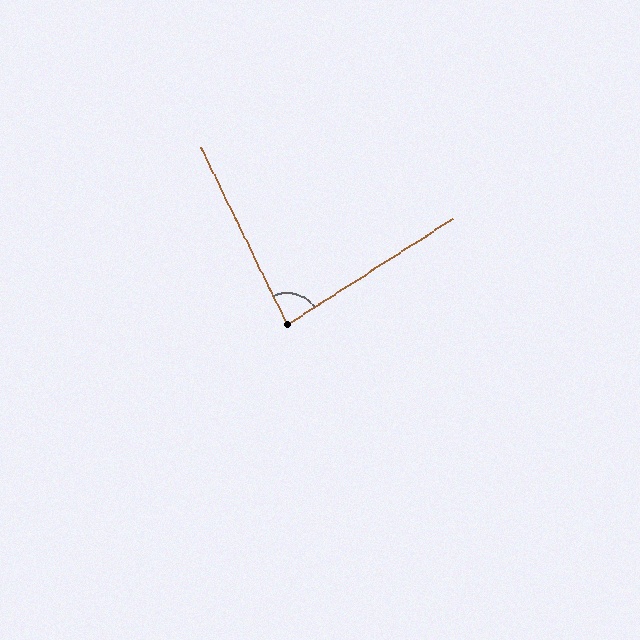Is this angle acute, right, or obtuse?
It is acute.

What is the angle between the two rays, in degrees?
Approximately 84 degrees.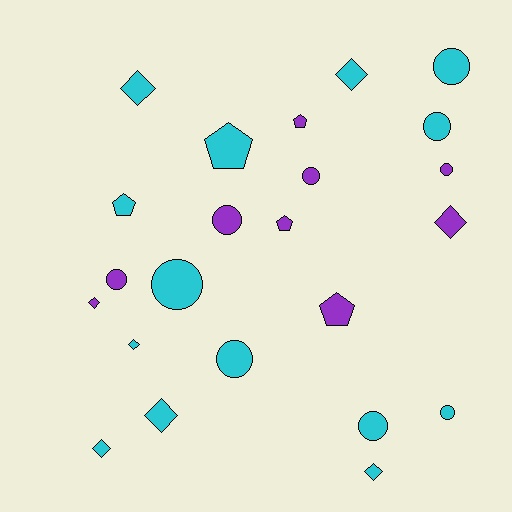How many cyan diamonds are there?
There are 6 cyan diamonds.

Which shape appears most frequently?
Circle, with 10 objects.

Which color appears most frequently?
Cyan, with 14 objects.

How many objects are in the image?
There are 23 objects.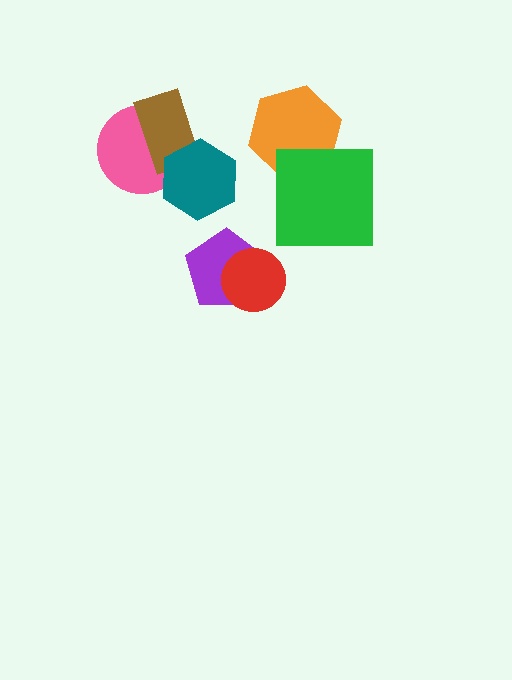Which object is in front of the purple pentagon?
The red circle is in front of the purple pentagon.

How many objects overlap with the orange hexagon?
1 object overlaps with the orange hexagon.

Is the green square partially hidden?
No, no other shape covers it.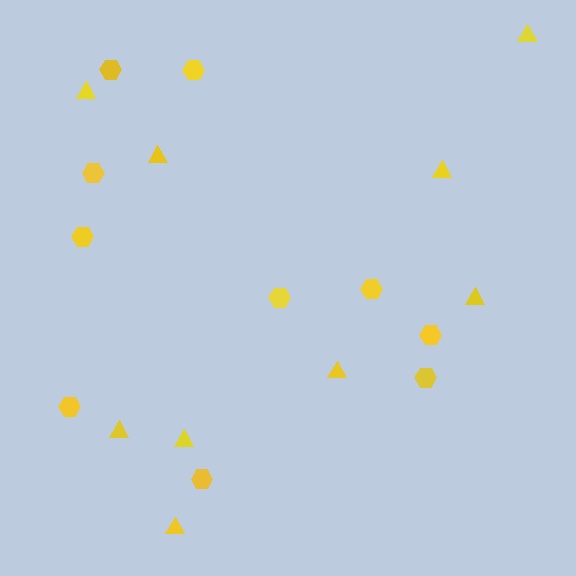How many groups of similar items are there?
There are 2 groups: one group of hexagons (10) and one group of triangles (9).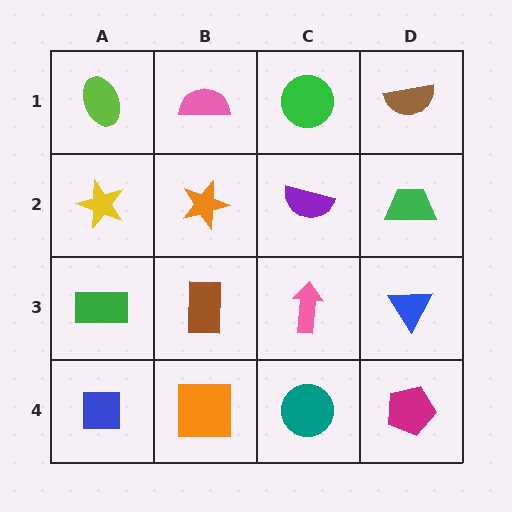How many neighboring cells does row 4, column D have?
2.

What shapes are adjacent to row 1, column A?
A yellow star (row 2, column A), a pink semicircle (row 1, column B).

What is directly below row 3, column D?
A magenta pentagon.